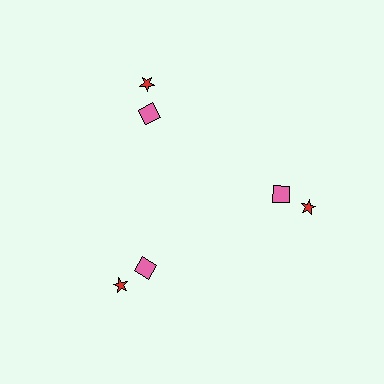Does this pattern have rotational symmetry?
Yes, this pattern has 3-fold rotational symmetry. It looks the same after rotating 120 degrees around the center.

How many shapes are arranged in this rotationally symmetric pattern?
There are 6 shapes, arranged in 3 groups of 2.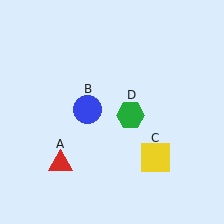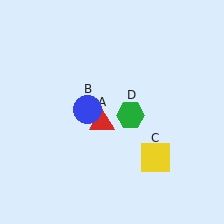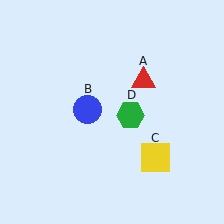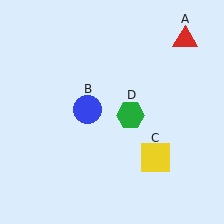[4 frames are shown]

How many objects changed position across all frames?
1 object changed position: red triangle (object A).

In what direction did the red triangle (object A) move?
The red triangle (object A) moved up and to the right.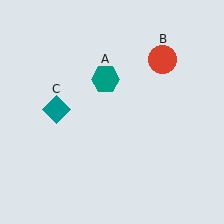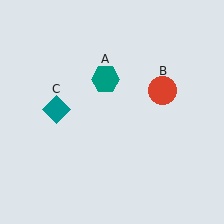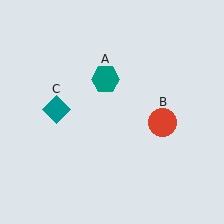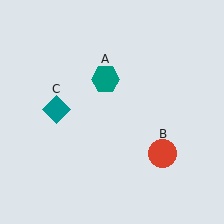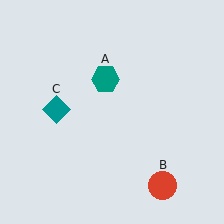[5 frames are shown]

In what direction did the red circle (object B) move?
The red circle (object B) moved down.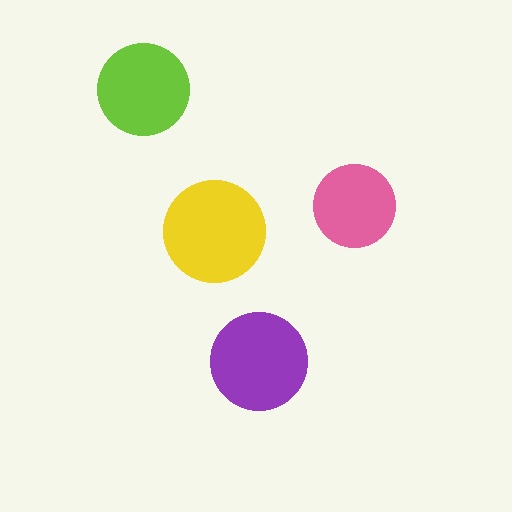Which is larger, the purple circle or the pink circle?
The purple one.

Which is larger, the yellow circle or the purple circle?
The yellow one.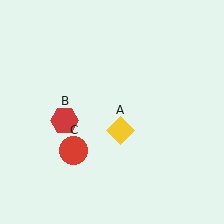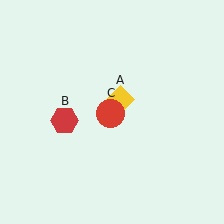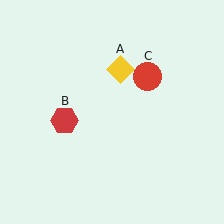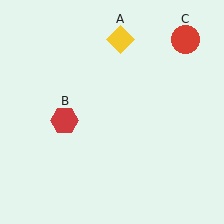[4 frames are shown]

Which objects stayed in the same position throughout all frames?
Red hexagon (object B) remained stationary.